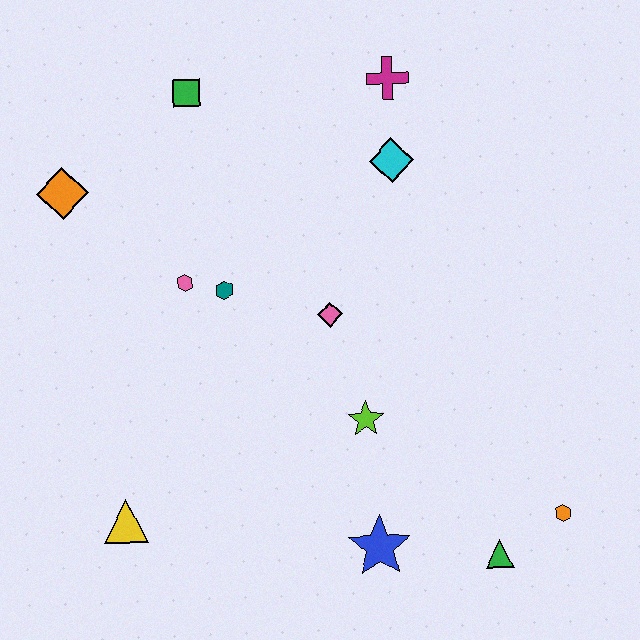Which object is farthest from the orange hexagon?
The orange diamond is farthest from the orange hexagon.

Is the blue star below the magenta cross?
Yes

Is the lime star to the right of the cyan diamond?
No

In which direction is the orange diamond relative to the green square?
The orange diamond is to the left of the green square.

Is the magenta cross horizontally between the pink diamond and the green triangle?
Yes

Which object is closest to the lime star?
The pink diamond is closest to the lime star.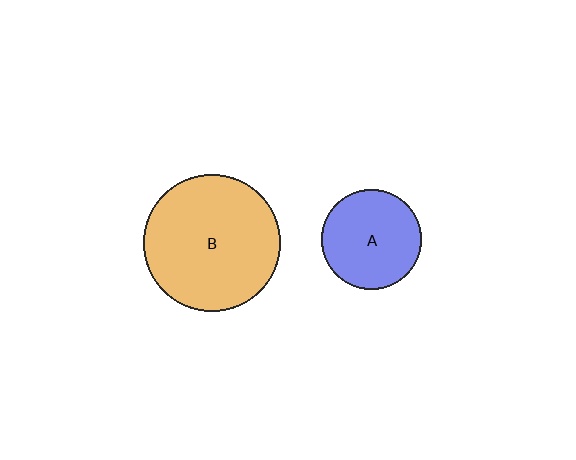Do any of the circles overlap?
No, none of the circles overlap.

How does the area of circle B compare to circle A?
Approximately 1.9 times.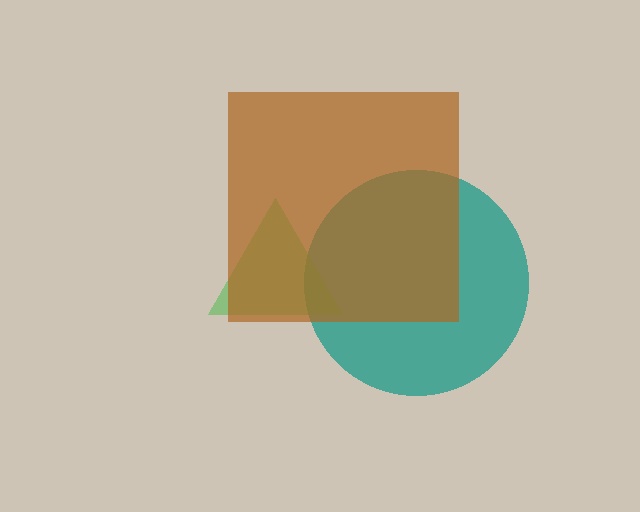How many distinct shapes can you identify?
There are 3 distinct shapes: a teal circle, a green triangle, a brown square.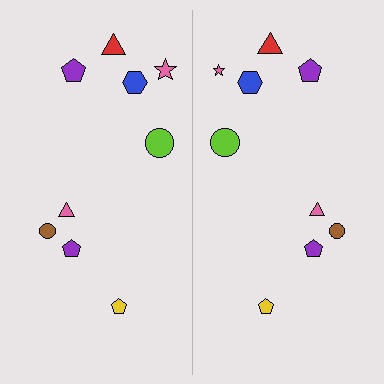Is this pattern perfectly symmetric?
No, the pattern is not perfectly symmetric. The pink star on the right side has a different size than its mirror counterpart.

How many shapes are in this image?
There are 18 shapes in this image.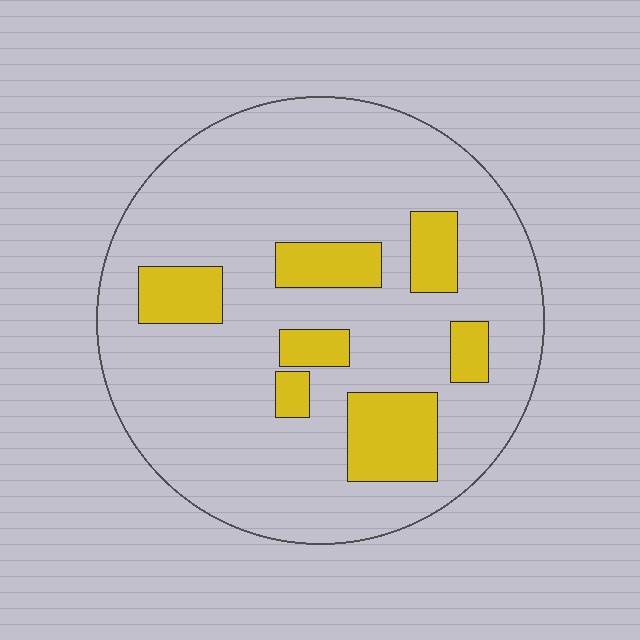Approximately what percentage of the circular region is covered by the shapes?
Approximately 20%.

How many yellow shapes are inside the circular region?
7.